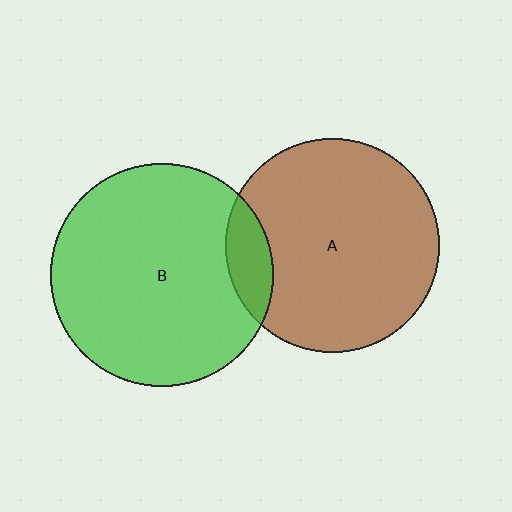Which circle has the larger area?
Circle B (green).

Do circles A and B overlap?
Yes.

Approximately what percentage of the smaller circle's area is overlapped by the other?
Approximately 10%.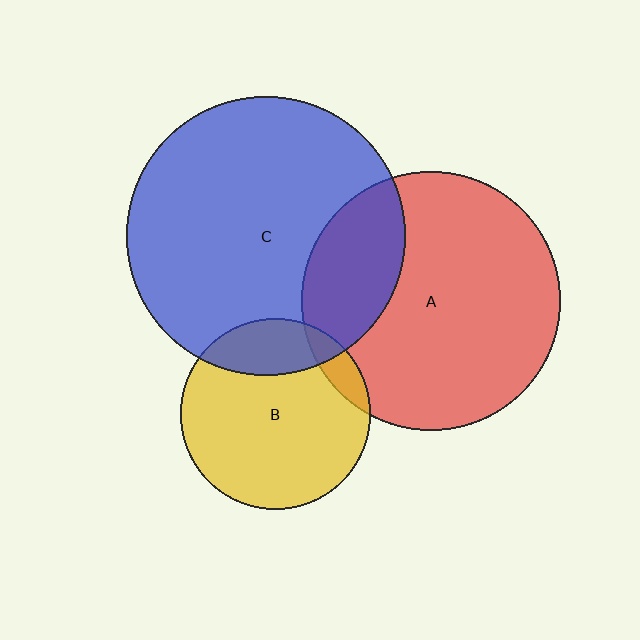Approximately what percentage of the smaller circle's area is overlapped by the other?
Approximately 25%.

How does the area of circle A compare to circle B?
Approximately 1.9 times.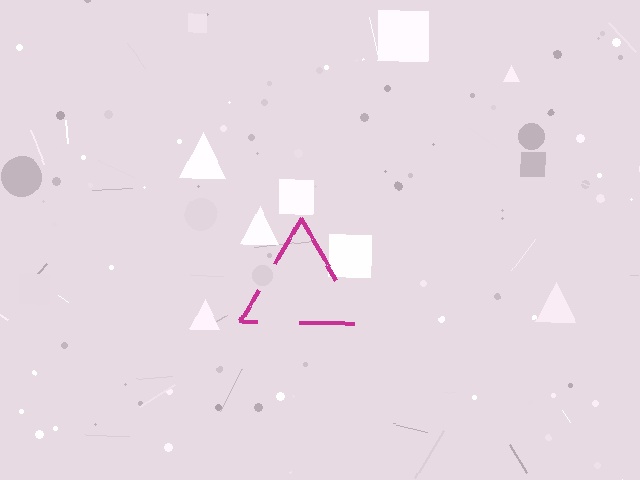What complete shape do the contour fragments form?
The contour fragments form a triangle.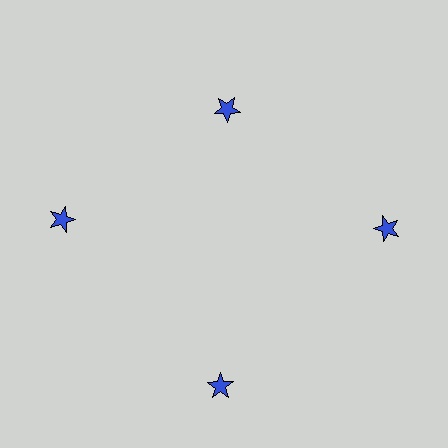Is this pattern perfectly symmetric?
No. The 4 blue stars are arranged in a ring, but one element near the 12 o'clock position is pulled inward toward the center, breaking the 4-fold rotational symmetry.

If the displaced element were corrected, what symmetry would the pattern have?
It would have 4-fold rotational symmetry — the pattern would map onto itself every 90 degrees.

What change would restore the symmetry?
The symmetry would be restored by moving it outward, back onto the ring so that all 4 stars sit at equal angles and equal distance from the center.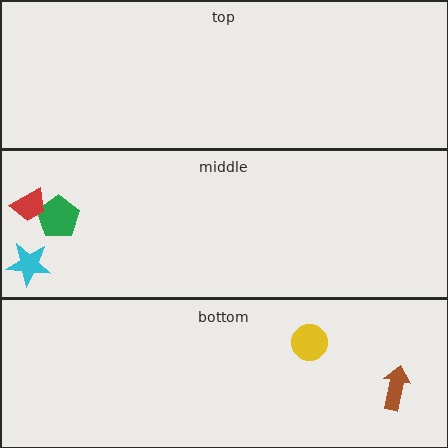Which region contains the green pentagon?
The middle region.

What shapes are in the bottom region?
The yellow circle, the brown arrow.